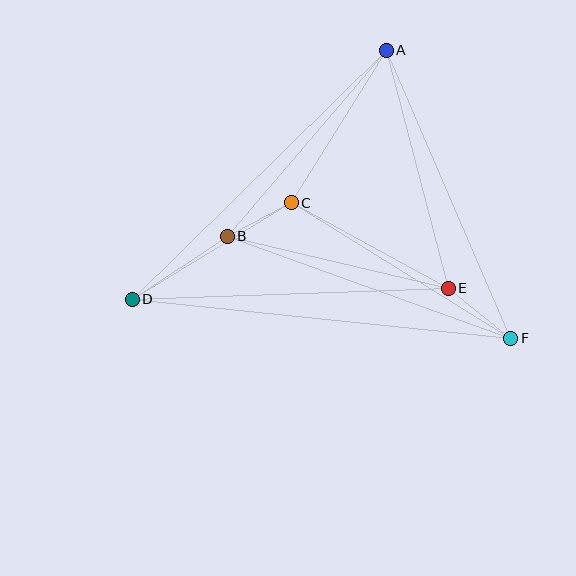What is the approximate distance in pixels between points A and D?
The distance between A and D is approximately 356 pixels.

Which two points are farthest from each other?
Points D and F are farthest from each other.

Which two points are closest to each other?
Points B and C are closest to each other.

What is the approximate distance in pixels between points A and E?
The distance between A and E is approximately 246 pixels.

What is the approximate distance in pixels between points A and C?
The distance between A and C is approximately 179 pixels.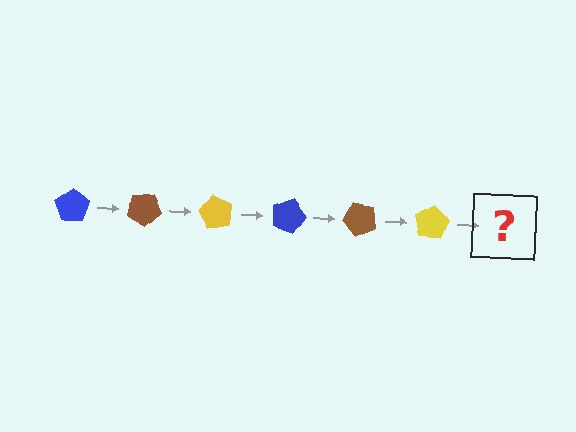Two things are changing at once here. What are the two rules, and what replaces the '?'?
The two rules are that it rotates 30 degrees each step and the color cycles through blue, brown, and yellow. The '?' should be a blue pentagon, rotated 180 degrees from the start.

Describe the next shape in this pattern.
It should be a blue pentagon, rotated 180 degrees from the start.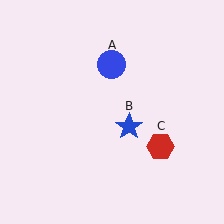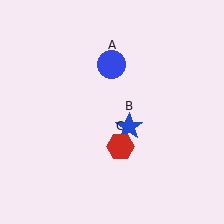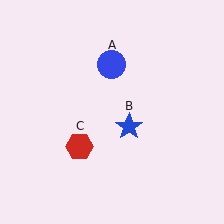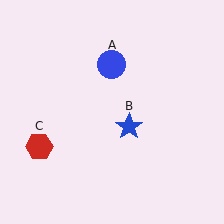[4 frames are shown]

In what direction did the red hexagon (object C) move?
The red hexagon (object C) moved left.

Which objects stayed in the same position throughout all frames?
Blue circle (object A) and blue star (object B) remained stationary.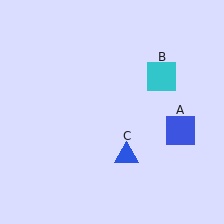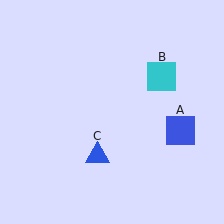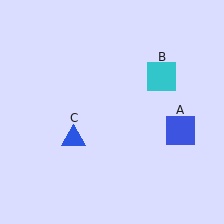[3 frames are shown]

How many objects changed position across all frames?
1 object changed position: blue triangle (object C).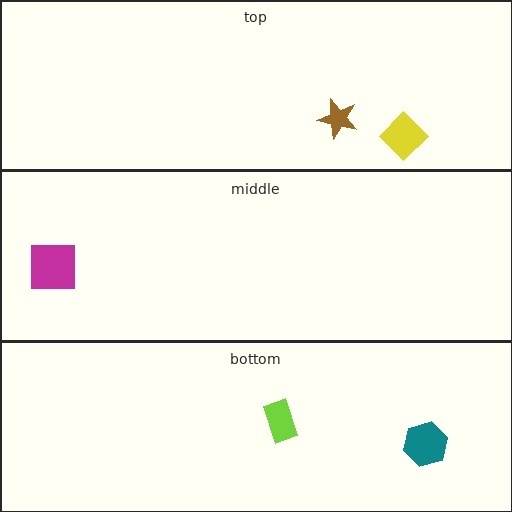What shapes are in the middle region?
The magenta square.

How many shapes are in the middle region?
1.